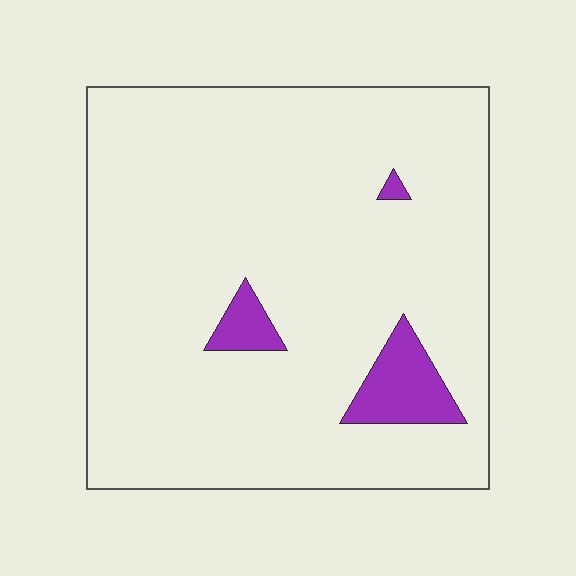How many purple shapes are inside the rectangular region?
3.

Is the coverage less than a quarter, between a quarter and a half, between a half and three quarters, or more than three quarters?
Less than a quarter.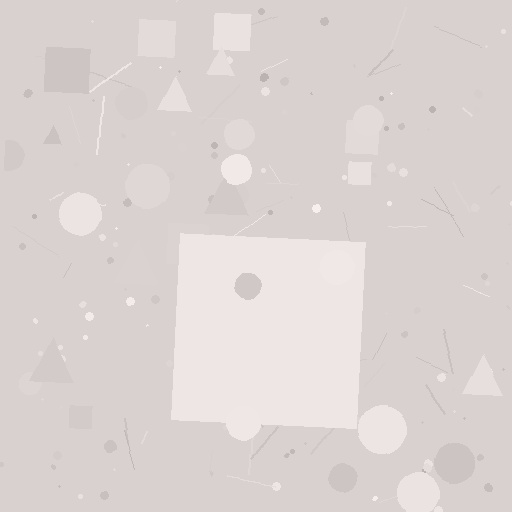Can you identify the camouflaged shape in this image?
The camouflaged shape is a square.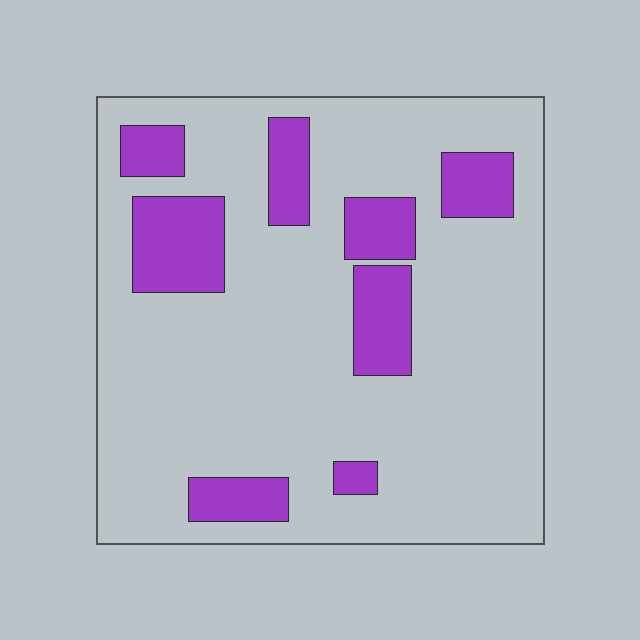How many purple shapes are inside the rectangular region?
8.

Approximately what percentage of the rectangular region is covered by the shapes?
Approximately 20%.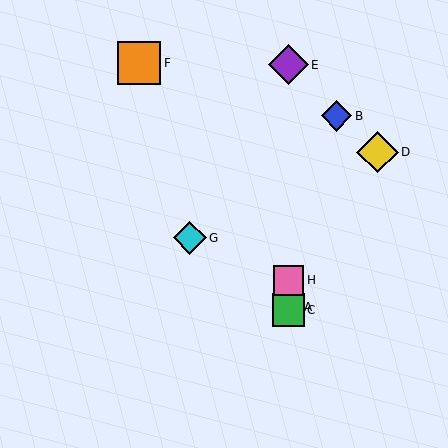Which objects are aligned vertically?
Objects A, C, E, H are aligned vertically.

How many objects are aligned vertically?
4 objects (A, C, E, H) are aligned vertically.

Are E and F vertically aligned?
No, E is at x≈288 and F is at x≈139.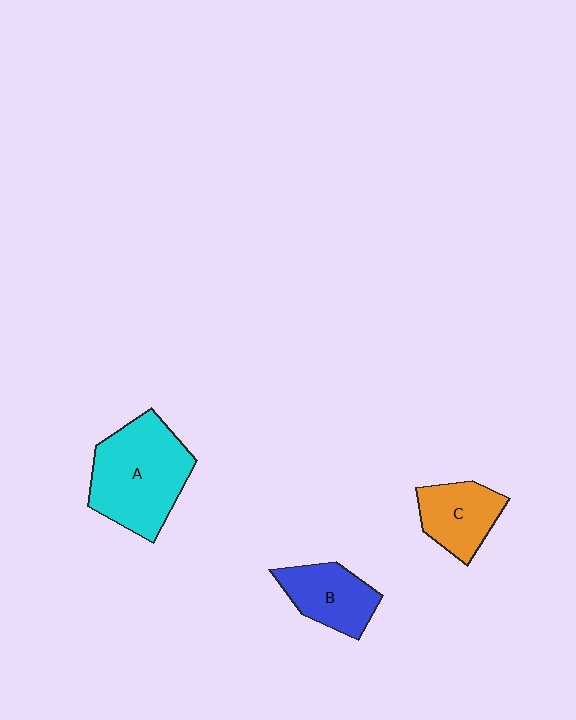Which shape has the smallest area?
Shape C (orange).